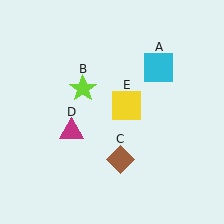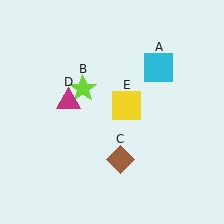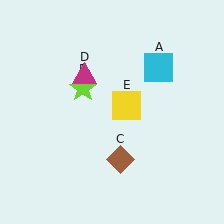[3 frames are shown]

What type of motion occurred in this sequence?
The magenta triangle (object D) rotated clockwise around the center of the scene.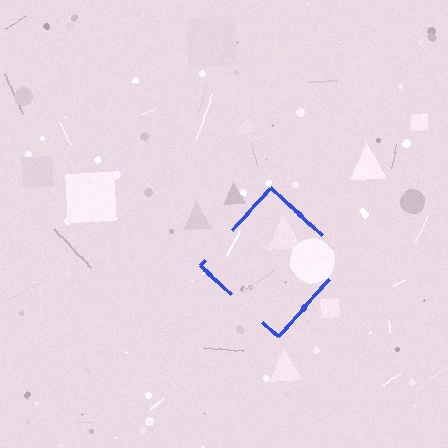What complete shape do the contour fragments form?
The contour fragments form a diamond.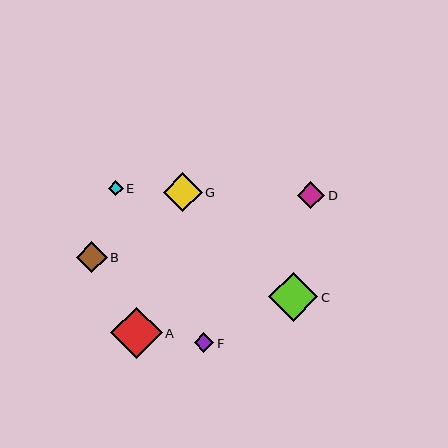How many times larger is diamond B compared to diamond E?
Diamond B is approximately 2.0 times the size of diamond E.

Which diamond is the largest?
Diamond A is the largest with a size of approximately 52 pixels.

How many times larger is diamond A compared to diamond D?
Diamond A is approximately 1.9 times the size of diamond D.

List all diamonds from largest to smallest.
From largest to smallest: A, C, G, B, D, F, E.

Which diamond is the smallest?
Diamond E is the smallest with a size of approximately 15 pixels.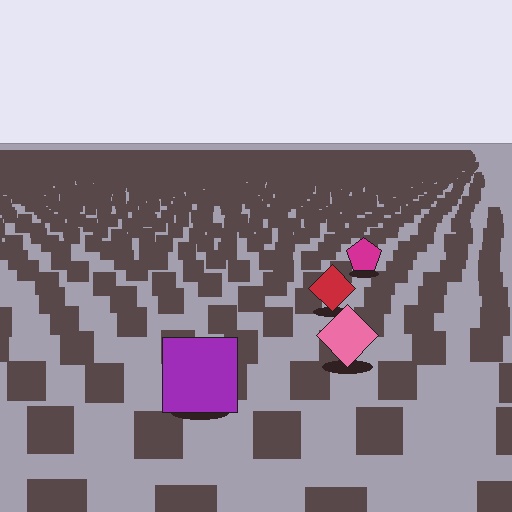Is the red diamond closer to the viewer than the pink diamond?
No. The pink diamond is closer — you can tell from the texture gradient: the ground texture is coarser near it.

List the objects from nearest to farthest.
From nearest to farthest: the purple square, the pink diamond, the red diamond, the magenta pentagon.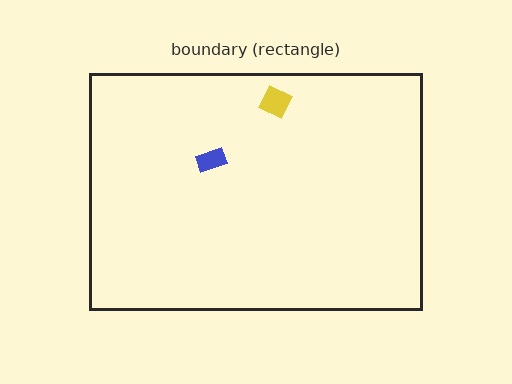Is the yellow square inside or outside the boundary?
Inside.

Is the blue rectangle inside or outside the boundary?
Inside.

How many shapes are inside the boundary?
2 inside, 0 outside.